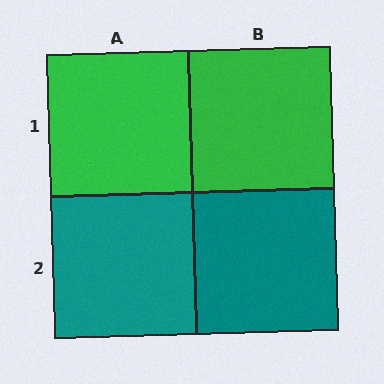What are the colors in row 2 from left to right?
Teal, teal.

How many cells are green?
2 cells are green.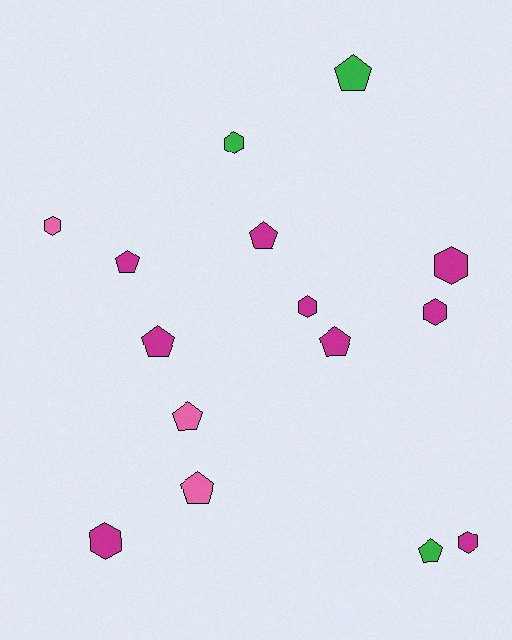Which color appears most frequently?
Magenta, with 9 objects.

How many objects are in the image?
There are 15 objects.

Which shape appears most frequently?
Pentagon, with 8 objects.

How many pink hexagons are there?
There is 1 pink hexagon.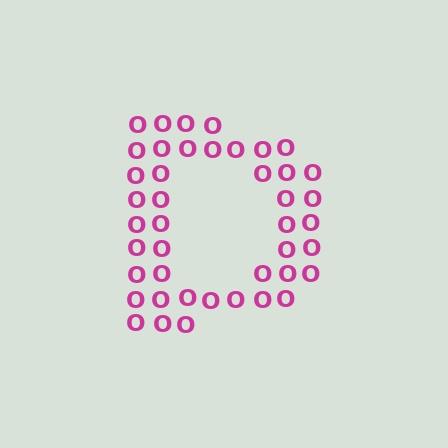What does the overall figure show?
The overall figure shows the letter D.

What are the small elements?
The small elements are letter O's.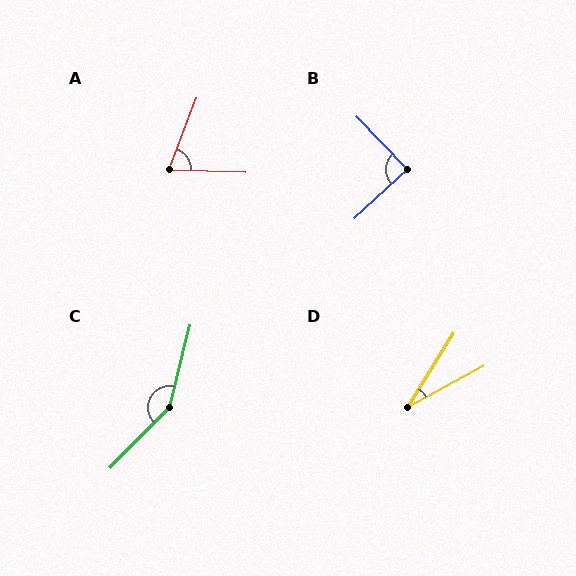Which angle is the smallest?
D, at approximately 30 degrees.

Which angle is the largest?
C, at approximately 150 degrees.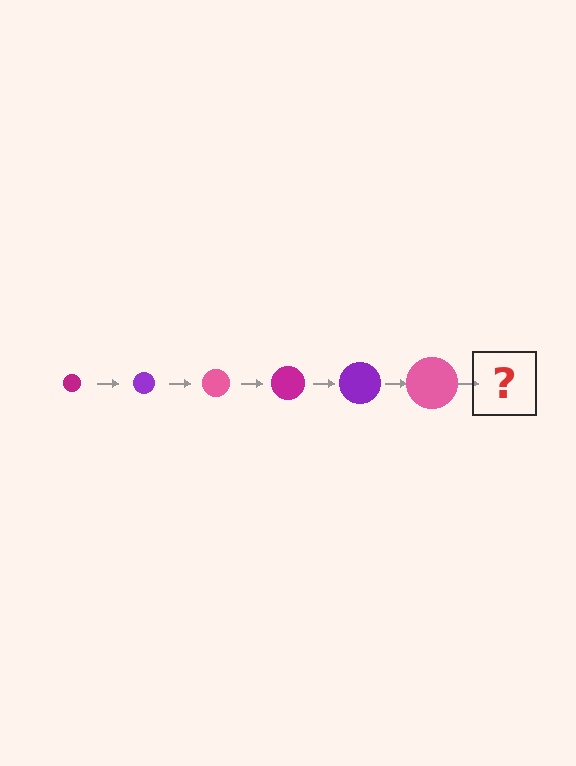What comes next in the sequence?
The next element should be a magenta circle, larger than the previous one.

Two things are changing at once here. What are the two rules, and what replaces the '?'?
The two rules are that the circle grows larger each step and the color cycles through magenta, purple, and pink. The '?' should be a magenta circle, larger than the previous one.